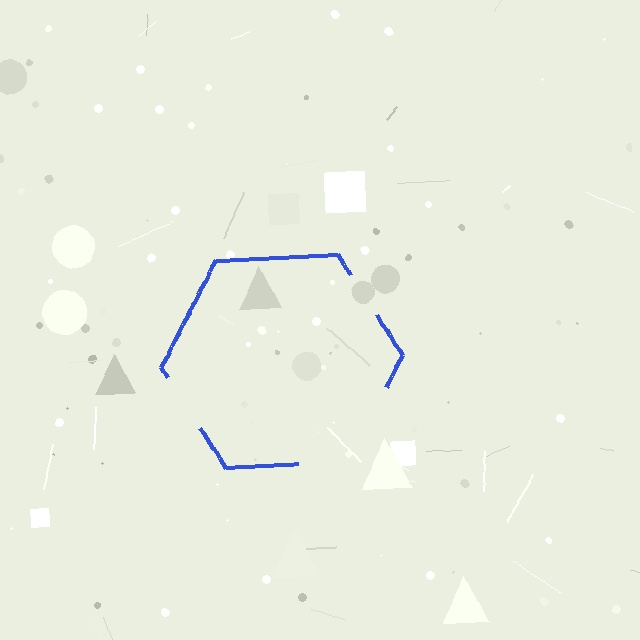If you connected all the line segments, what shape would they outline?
They would outline a hexagon.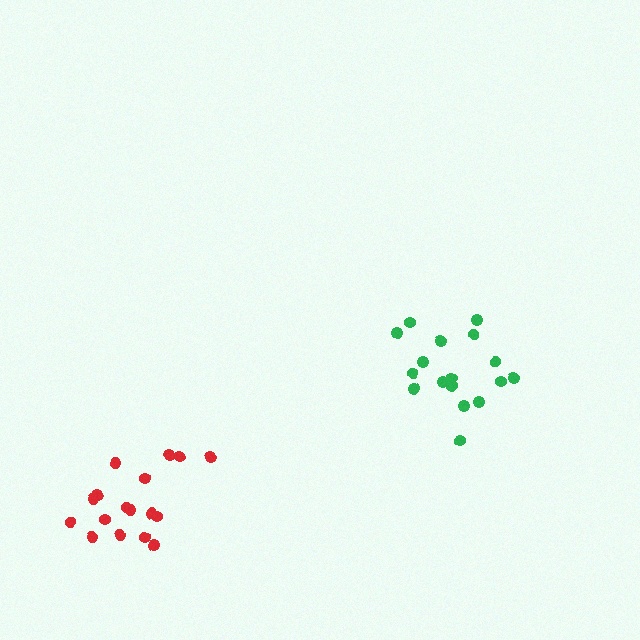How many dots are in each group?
Group 1: 17 dots, Group 2: 17 dots (34 total).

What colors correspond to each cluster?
The clusters are colored: red, green.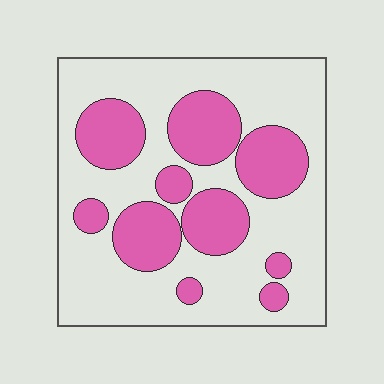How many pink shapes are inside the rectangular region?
10.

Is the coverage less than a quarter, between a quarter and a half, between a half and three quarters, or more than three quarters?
Between a quarter and a half.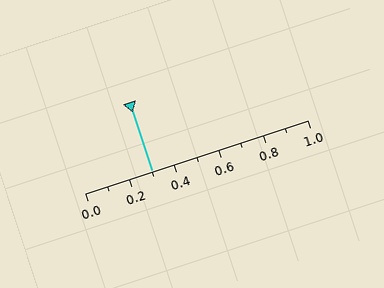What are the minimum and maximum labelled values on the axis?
The axis runs from 0.0 to 1.0.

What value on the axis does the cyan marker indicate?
The marker indicates approximately 0.3.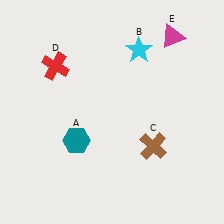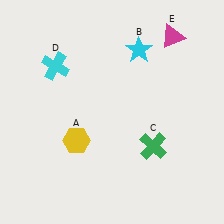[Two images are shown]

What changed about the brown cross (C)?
In Image 1, C is brown. In Image 2, it changed to green.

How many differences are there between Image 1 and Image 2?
There are 3 differences between the two images.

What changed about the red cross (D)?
In Image 1, D is red. In Image 2, it changed to cyan.